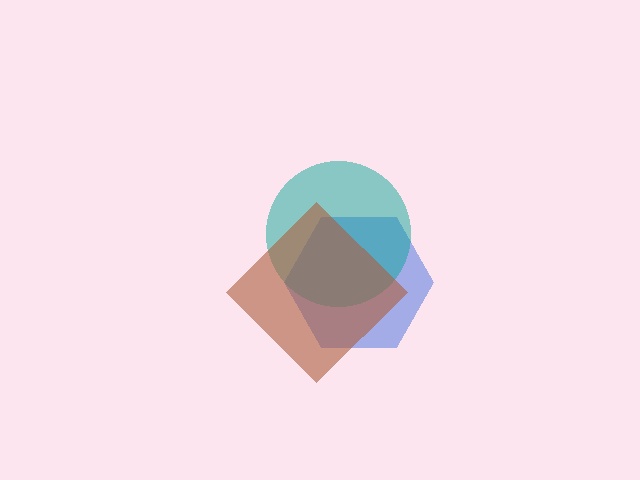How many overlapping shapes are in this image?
There are 3 overlapping shapes in the image.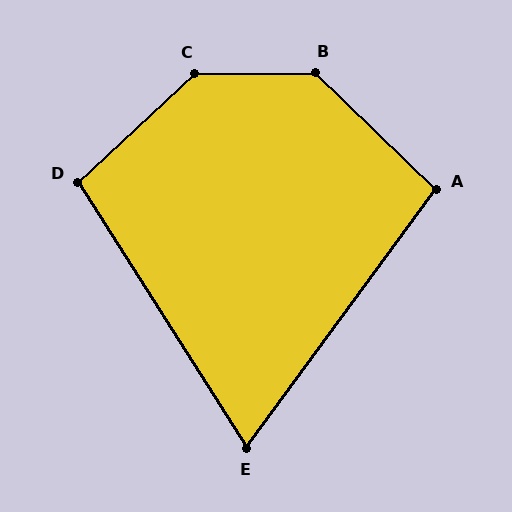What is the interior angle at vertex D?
Approximately 101 degrees (obtuse).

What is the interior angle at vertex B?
Approximately 136 degrees (obtuse).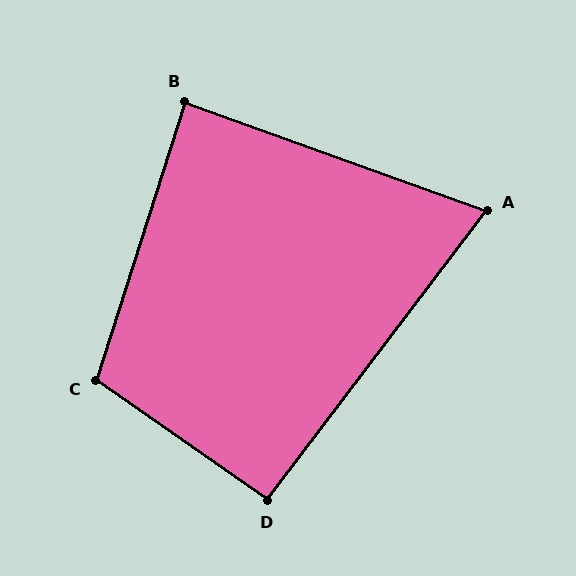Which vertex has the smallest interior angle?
A, at approximately 73 degrees.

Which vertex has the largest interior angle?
C, at approximately 107 degrees.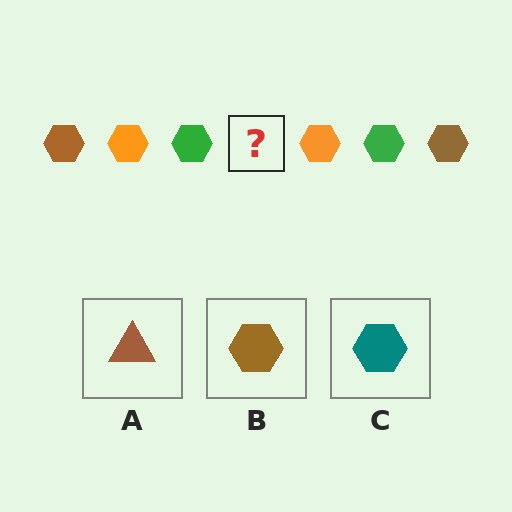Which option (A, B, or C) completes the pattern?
B.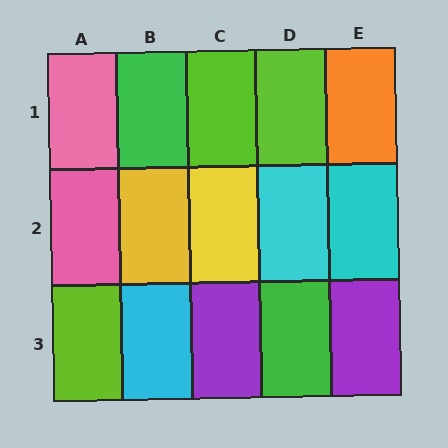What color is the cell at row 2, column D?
Cyan.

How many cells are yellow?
2 cells are yellow.